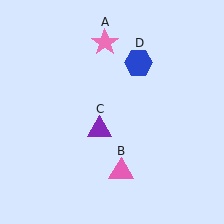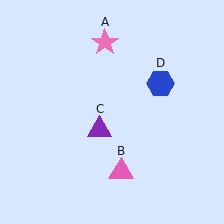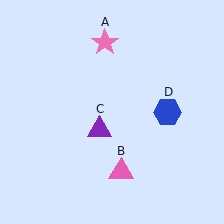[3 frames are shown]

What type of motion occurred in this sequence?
The blue hexagon (object D) rotated clockwise around the center of the scene.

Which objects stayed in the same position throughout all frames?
Pink star (object A) and pink triangle (object B) and purple triangle (object C) remained stationary.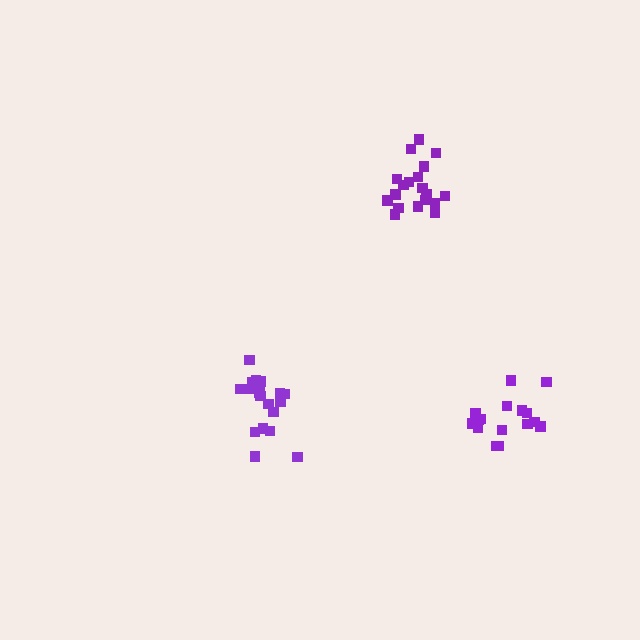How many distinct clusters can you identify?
There are 3 distinct clusters.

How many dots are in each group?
Group 1: 19 dots, Group 2: 16 dots, Group 3: 19 dots (54 total).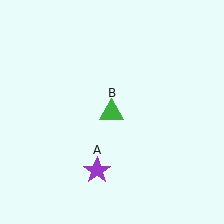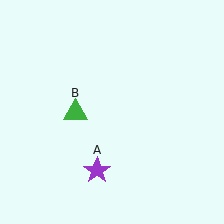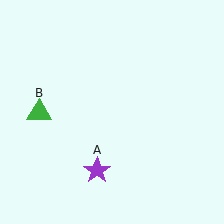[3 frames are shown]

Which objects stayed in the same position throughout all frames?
Purple star (object A) remained stationary.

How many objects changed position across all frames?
1 object changed position: green triangle (object B).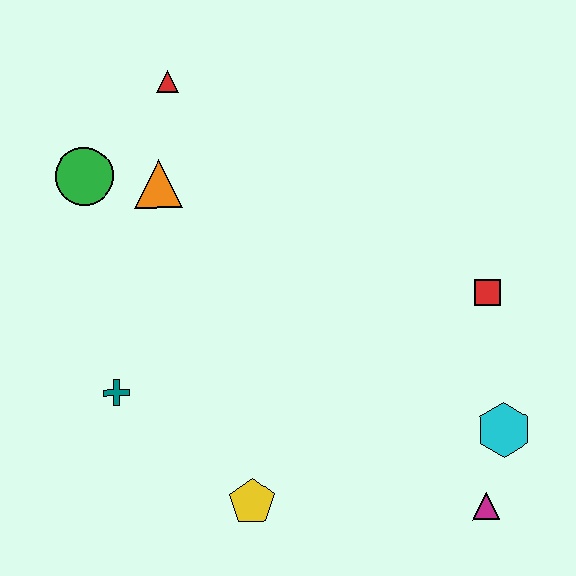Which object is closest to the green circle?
The orange triangle is closest to the green circle.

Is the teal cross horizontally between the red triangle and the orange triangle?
No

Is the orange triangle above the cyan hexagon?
Yes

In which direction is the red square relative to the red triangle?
The red square is to the right of the red triangle.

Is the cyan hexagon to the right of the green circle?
Yes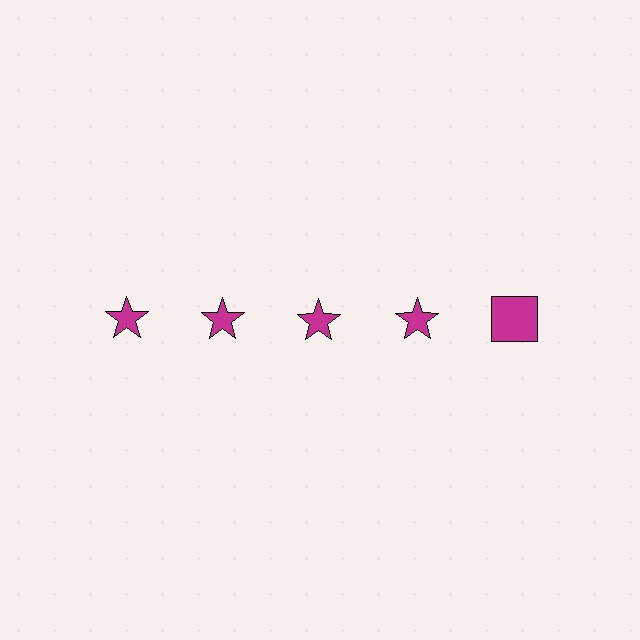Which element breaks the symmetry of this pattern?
The magenta square in the top row, rightmost column breaks the symmetry. All other shapes are magenta stars.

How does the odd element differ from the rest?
It has a different shape: square instead of star.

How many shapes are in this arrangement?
There are 5 shapes arranged in a grid pattern.